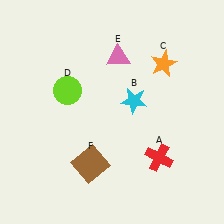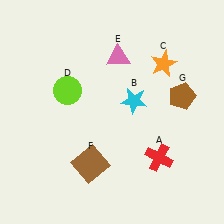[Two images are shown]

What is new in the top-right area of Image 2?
A brown pentagon (G) was added in the top-right area of Image 2.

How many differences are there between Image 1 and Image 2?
There is 1 difference between the two images.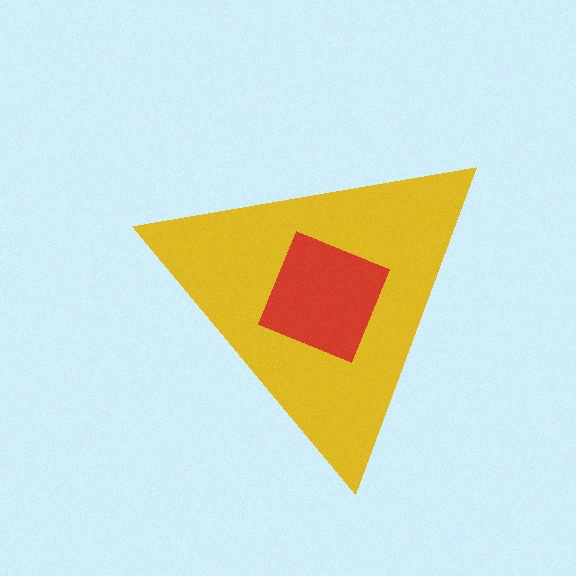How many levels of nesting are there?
2.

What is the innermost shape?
The red square.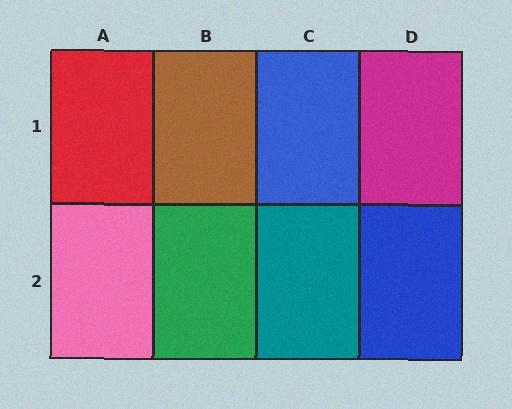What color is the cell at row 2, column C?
Teal.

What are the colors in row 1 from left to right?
Red, brown, blue, magenta.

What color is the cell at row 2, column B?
Green.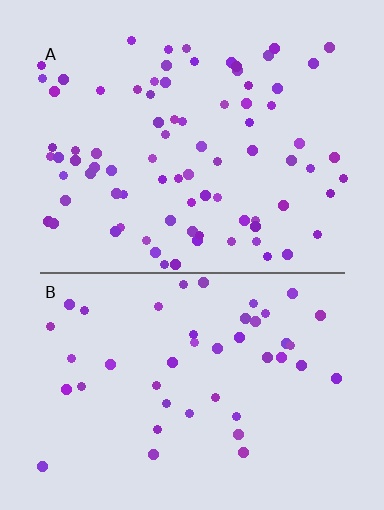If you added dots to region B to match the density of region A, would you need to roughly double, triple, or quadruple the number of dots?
Approximately double.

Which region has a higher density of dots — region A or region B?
A (the top).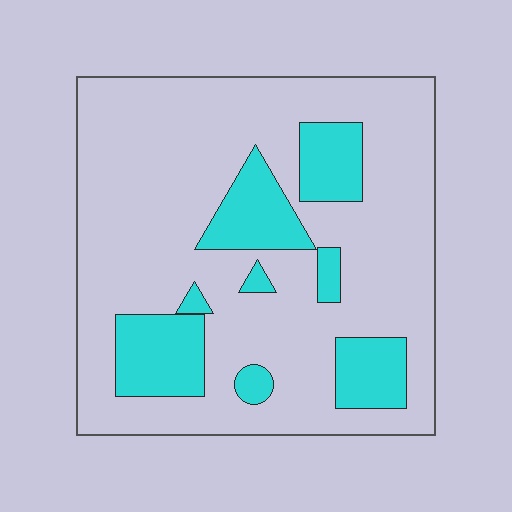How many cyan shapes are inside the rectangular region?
8.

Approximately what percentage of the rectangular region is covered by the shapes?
Approximately 20%.